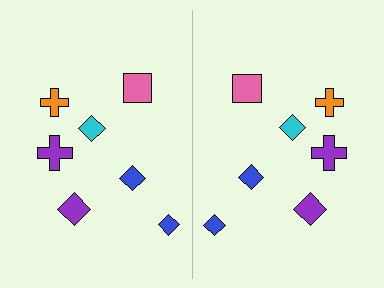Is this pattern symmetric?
Yes, this pattern has bilateral (reflection) symmetry.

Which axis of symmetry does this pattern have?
The pattern has a vertical axis of symmetry running through the center of the image.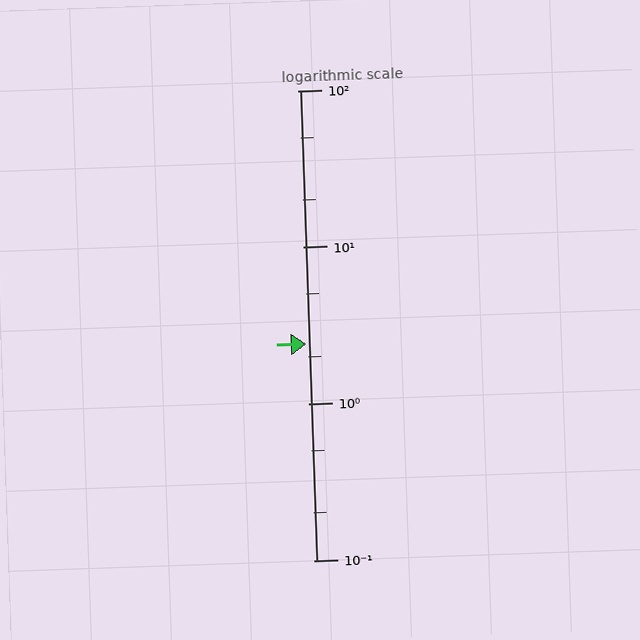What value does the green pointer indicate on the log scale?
The pointer indicates approximately 2.4.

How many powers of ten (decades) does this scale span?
The scale spans 3 decades, from 0.1 to 100.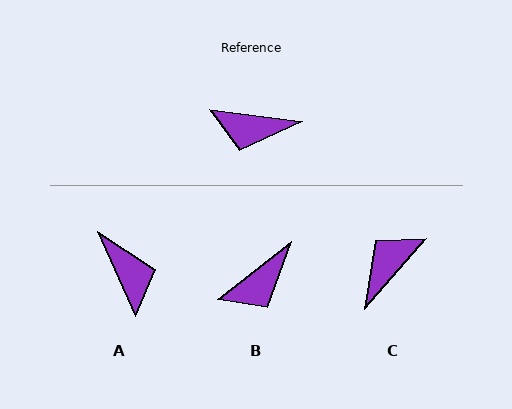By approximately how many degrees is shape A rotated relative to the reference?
Approximately 121 degrees counter-clockwise.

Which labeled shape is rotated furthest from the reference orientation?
C, about 124 degrees away.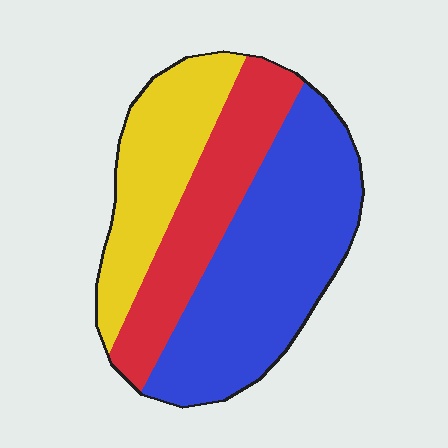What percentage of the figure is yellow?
Yellow takes up between a sixth and a third of the figure.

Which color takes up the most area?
Blue, at roughly 45%.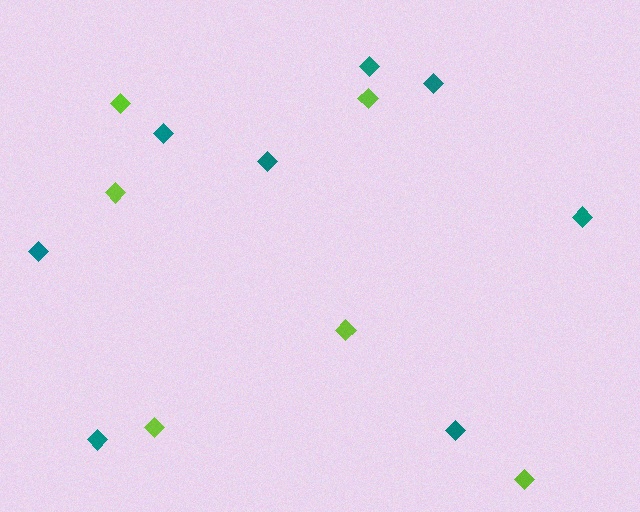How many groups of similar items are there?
There are 2 groups: one group of teal diamonds (8) and one group of lime diamonds (6).